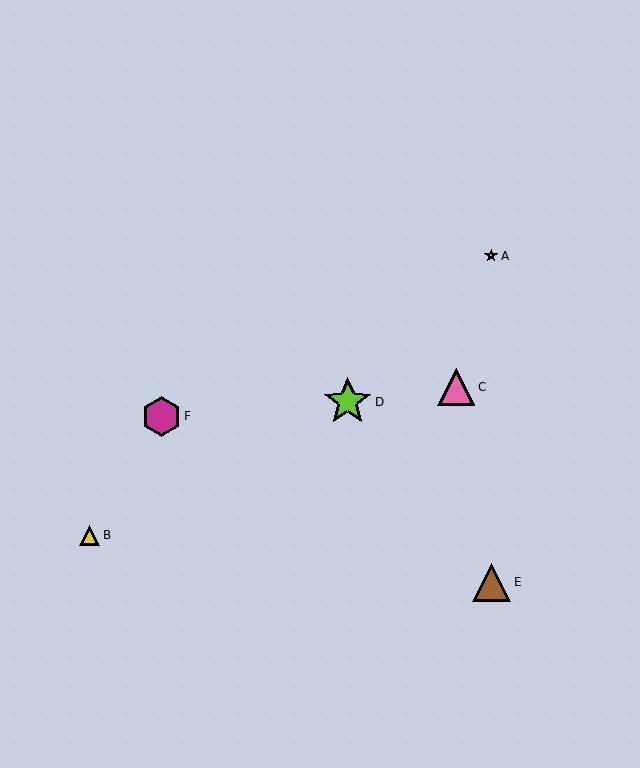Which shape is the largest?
The lime star (labeled D) is the largest.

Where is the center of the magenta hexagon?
The center of the magenta hexagon is at (161, 416).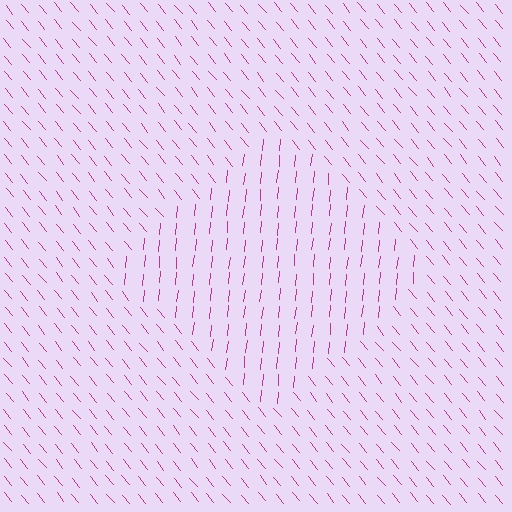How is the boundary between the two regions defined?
The boundary is defined purely by a change in line orientation (approximately 45 degrees difference). All lines are the same color and thickness.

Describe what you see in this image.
The image is filled with small magenta line segments. A diamond region in the image has lines oriented differently from the surrounding lines, creating a visible texture boundary.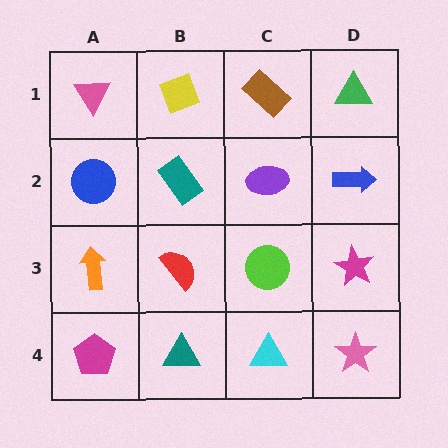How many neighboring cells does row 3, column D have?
3.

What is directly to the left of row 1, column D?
A brown rectangle.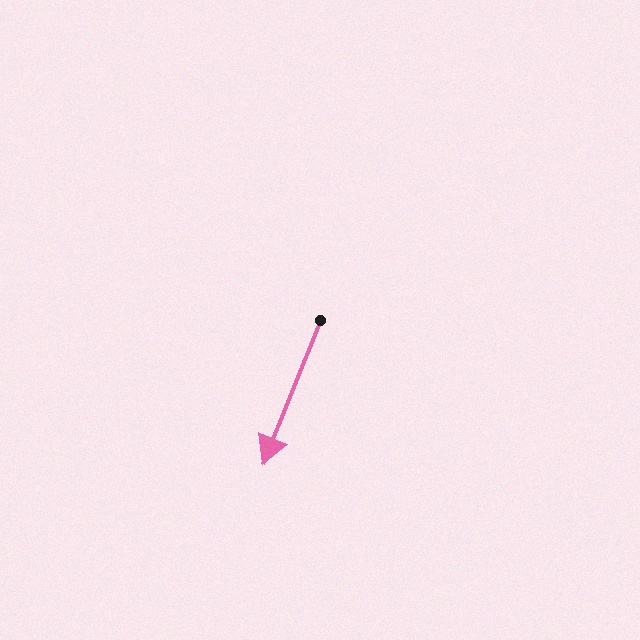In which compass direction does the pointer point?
South.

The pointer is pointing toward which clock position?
Roughly 7 o'clock.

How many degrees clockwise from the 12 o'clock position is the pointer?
Approximately 202 degrees.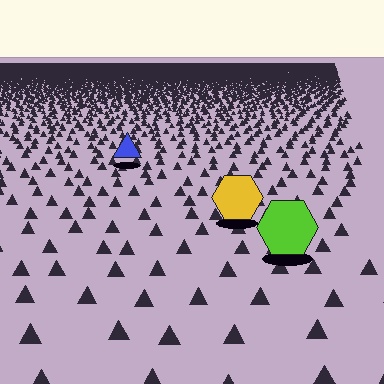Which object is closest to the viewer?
The lime hexagon is closest. The texture marks near it are larger and more spread out.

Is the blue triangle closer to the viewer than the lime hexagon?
No. The lime hexagon is closer — you can tell from the texture gradient: the ground texture is coarser near it.